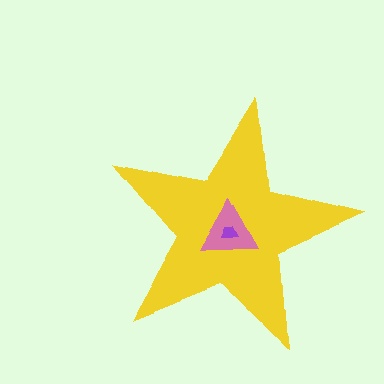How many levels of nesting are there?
3.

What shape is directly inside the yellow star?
The pink triangle.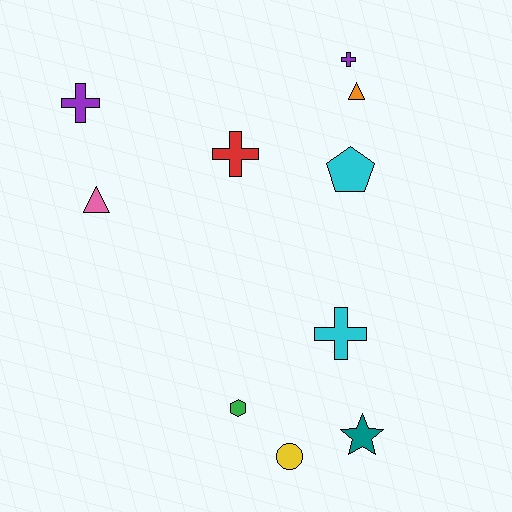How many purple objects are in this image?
There are 2 purple objects.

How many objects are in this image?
There are 10 objects.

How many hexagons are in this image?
There is 1 hexagon.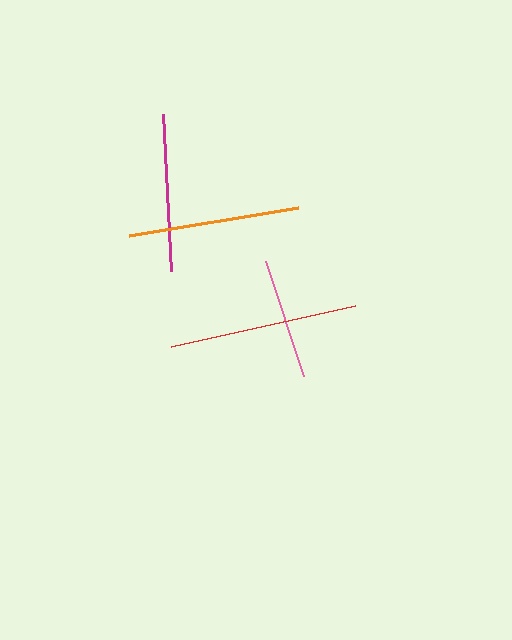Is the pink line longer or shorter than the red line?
The red line is longer than the pink line.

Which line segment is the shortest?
The pink line is the shortest at approximately 122 pixels.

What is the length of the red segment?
The red segment is approximately 189 pixels long.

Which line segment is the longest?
The red line is the longest at approximately 189 pixels.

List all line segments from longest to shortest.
From longest to shortest: red, orange, magenta, pink.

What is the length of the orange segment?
The orange segment is approximately 171 pixels long.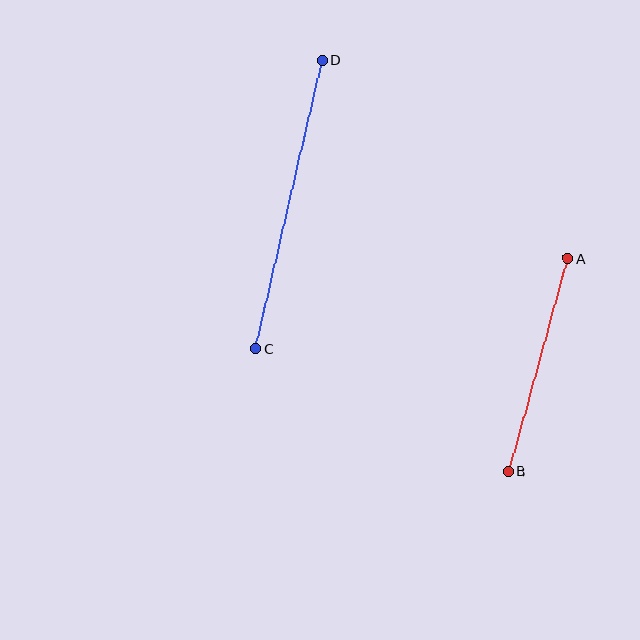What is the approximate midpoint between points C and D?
The midpoint is at approximately (289, 204) pixels.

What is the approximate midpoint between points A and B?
The midpoint is at approximately (538, 365) pixels.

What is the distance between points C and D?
The distance is approximately 296 pixels.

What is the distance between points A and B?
The distance is approximately 221 pixels.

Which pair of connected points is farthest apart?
Points C and D are farthest apart.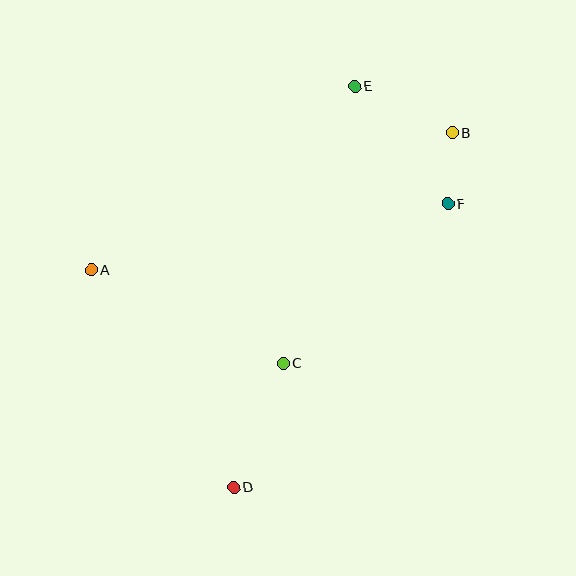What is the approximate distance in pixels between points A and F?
The distance between A and F is approximately 363 pixels.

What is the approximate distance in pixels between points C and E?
The distance between C and E is approximately 286 pixels.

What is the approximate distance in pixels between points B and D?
The distance between B and D is approximately 417 pixels.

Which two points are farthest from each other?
Points D and E are farthest from each other.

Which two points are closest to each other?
Points B and F are closest to each other.